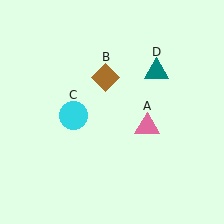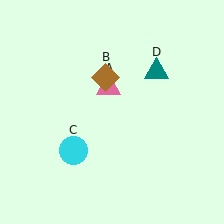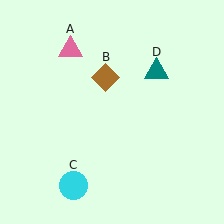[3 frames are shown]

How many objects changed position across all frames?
2 objects changed position: pink triangle (object A), cyan circle (object C).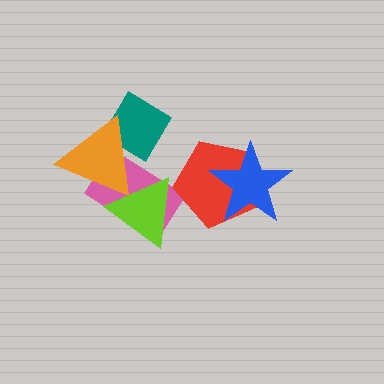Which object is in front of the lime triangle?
The orange triangle is in front of the lime triangle.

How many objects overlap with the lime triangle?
2 objects overlap with the lime triangle.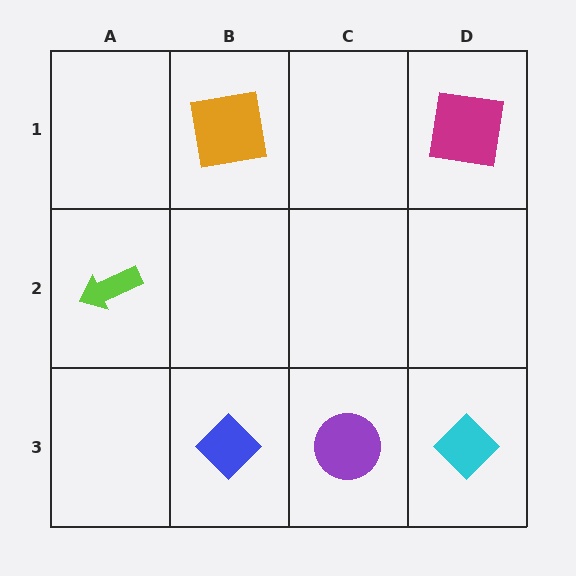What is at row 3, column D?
A cyan diamond.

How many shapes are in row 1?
2 shapes.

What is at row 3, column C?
A purple circle.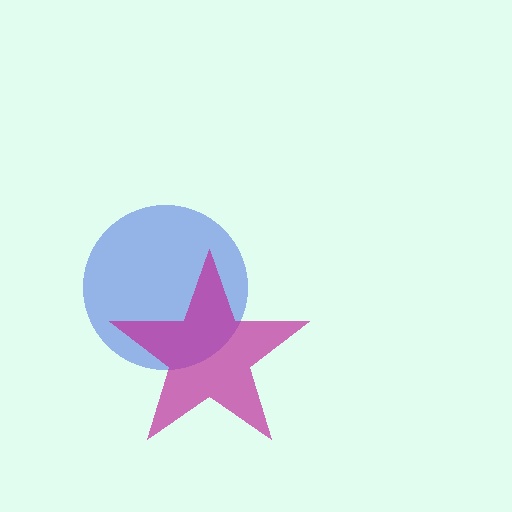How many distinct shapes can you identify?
There are 2 distinct shapes: a blue circle, a magenta star.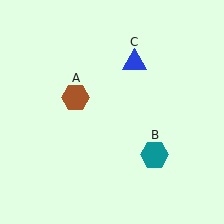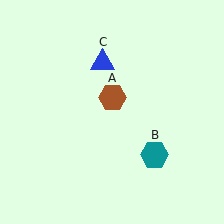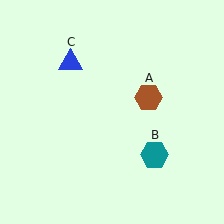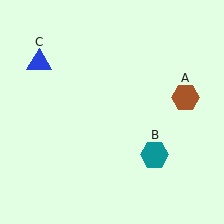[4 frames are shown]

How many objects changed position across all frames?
2 objects changed position: brown hexagon (object A), blue triangle (object C).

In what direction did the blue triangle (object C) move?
The blue triangle (object C) moved left.